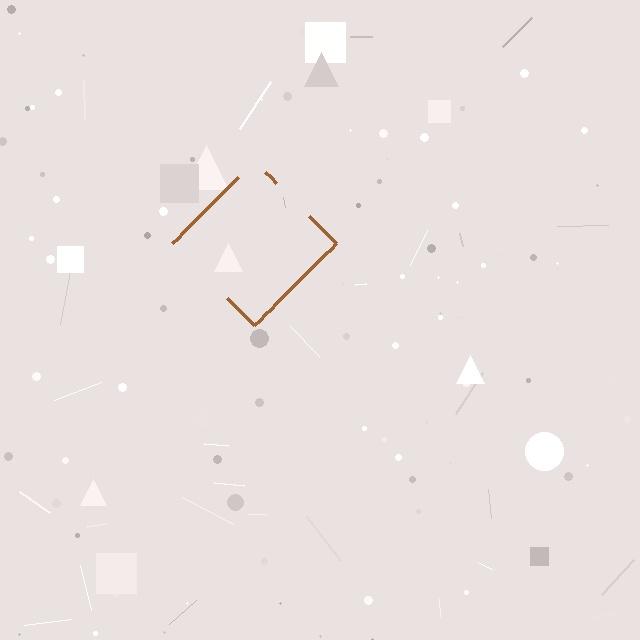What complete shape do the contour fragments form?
The contour fragments form a diamond.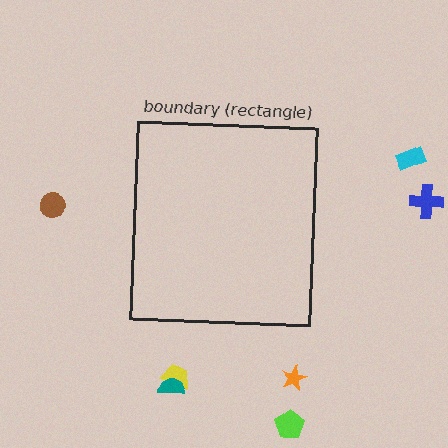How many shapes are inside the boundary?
0 inside, 7 outside.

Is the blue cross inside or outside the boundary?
Outside.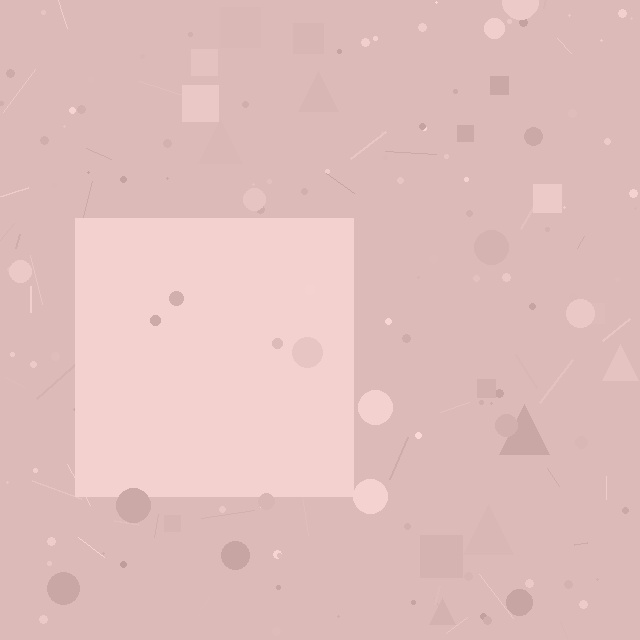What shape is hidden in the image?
A square is hidden in the image.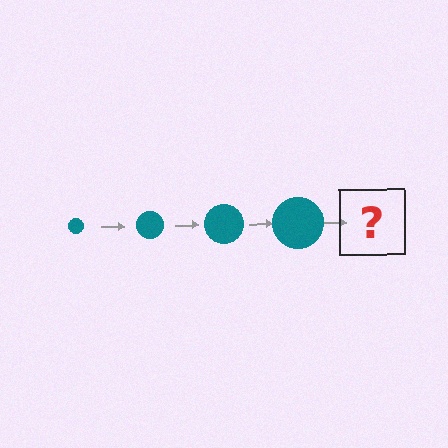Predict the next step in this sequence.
The next step is a teal circle, larger than the previous one.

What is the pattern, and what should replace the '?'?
The pattern is that the circle gets progressively larger each step. The '?' should be a teal circle, larger than the previous one.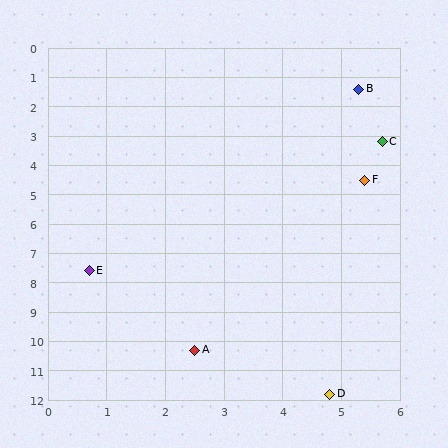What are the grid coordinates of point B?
Point B is at approximately (5.3, 1.4).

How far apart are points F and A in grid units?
Points F and A are about 6.5 grid units apart.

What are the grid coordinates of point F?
Point F is at approximately (5.4, 4.5).